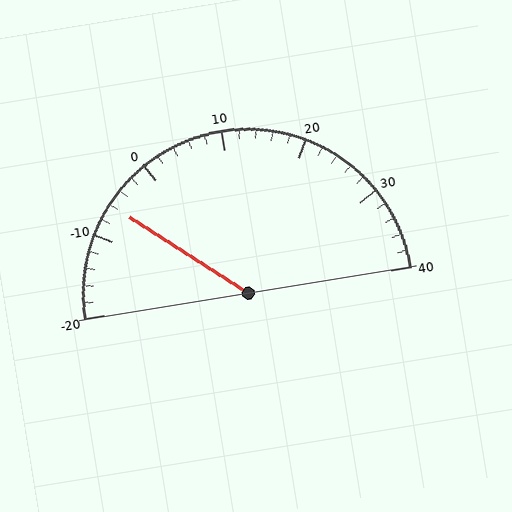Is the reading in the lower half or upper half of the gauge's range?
The reading is in the lower half of the range (-20 to 40).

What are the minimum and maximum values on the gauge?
The gauge ranges from -20 to 40.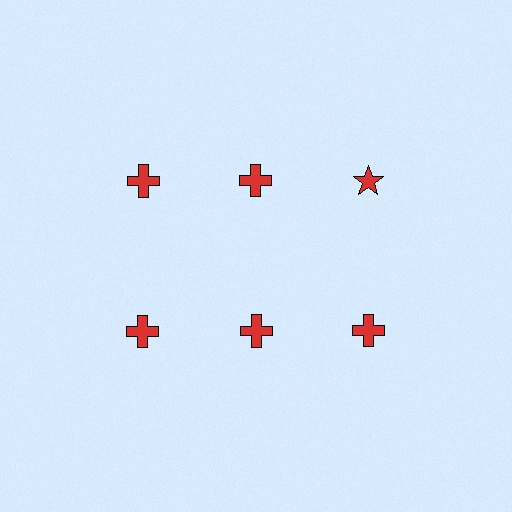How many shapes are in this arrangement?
There are 6 shapes arranged in a grid pattern.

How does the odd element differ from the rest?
It has a different shape: star instead of cross.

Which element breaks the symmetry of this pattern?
The red star in the top row, center column breaks the symmetry. All other shapes are red crosses.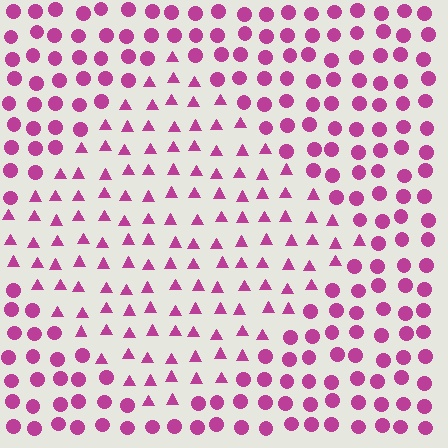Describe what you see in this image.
The image is filled with small magenta elements arranged in a uniform grid. A diamond-shaped region contains triangles, while the surrounding area contains circles. The boundary is defined purely by the change in element shape.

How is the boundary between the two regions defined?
The boundary is defined by a change in element shape: triangles inside vs. circles outside. All elements share the same color and spacing.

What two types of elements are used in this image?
The image uses triangles inside the diamond region and circles outside it.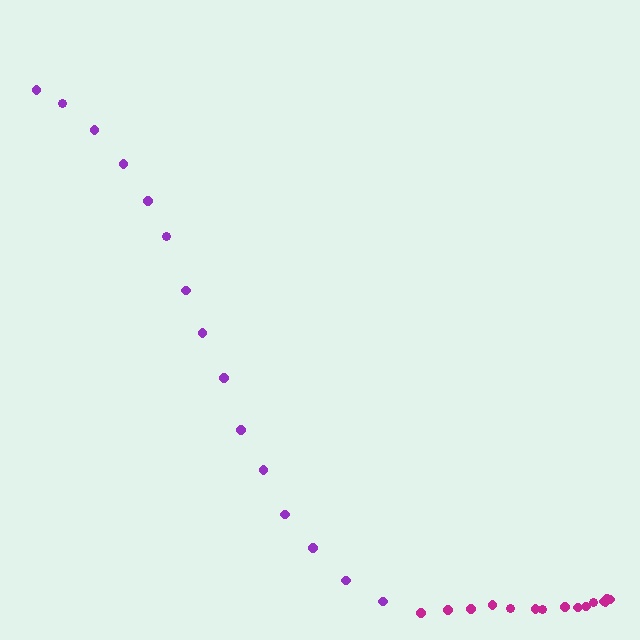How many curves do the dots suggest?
There are 2 distinct paths.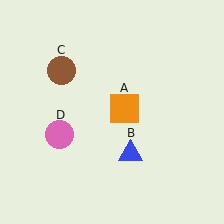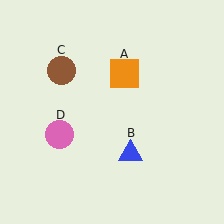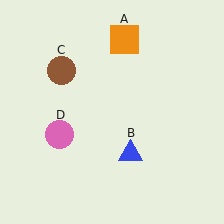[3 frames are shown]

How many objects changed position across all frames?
1 object changed position: orange square (object A).